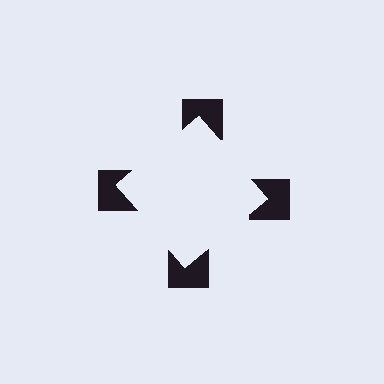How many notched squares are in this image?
There are 4 — one at each vertex of the illusory square.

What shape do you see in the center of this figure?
An illusory square — its edges are inferred from the aligned wedge cuts in the notched squares, not physically drawn.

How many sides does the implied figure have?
4 sides.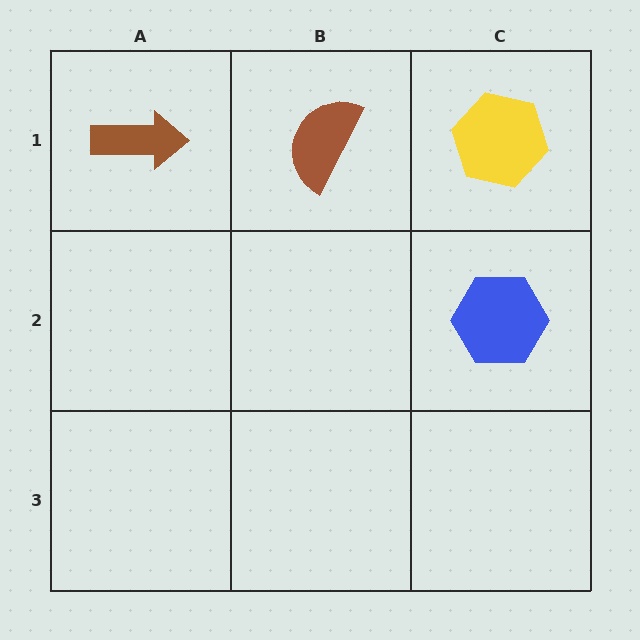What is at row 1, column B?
A brown semicircle.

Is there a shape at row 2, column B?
No, that cell is empty.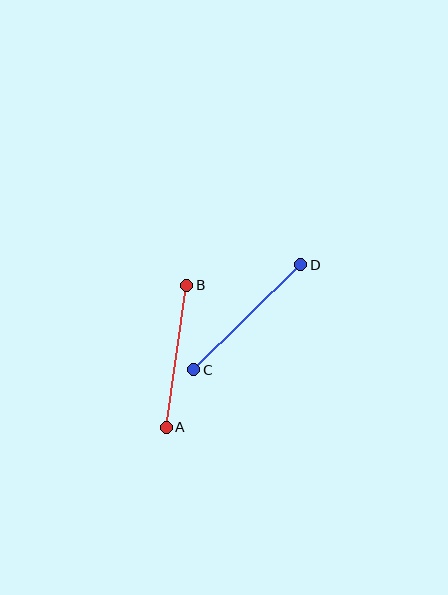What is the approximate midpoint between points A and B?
The midpoint is at approximately (176, 356) pixels.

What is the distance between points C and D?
The distance is approximately 150 pixels.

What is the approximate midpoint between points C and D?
The midpoint is at approximately (247, 317) pixels.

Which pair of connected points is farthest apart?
Points C and D are farthest apart.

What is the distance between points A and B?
The distance is approximately 144 pixels.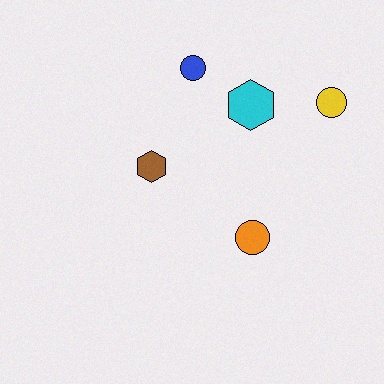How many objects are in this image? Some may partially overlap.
There are 5 objects.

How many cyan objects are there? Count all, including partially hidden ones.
There is 1 cyan object.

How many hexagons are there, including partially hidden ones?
There are 2 hexagons.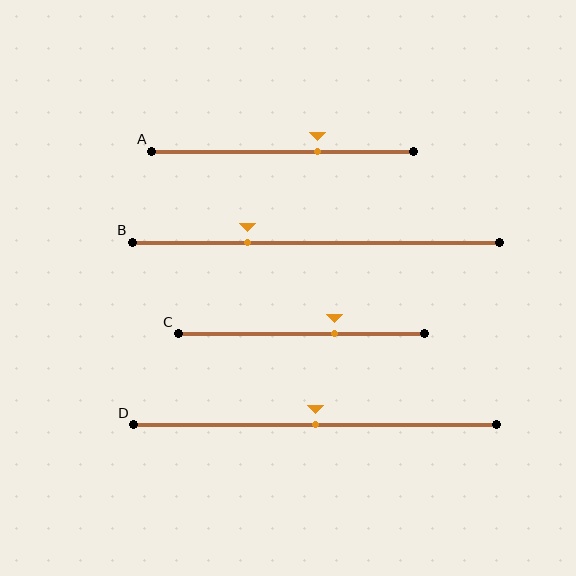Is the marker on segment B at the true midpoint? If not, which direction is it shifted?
No, the marker on segment B is shifted to the left by about 19% of the segment length.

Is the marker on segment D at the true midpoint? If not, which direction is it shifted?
Yes, the marker on segment D is at the true midpoint.